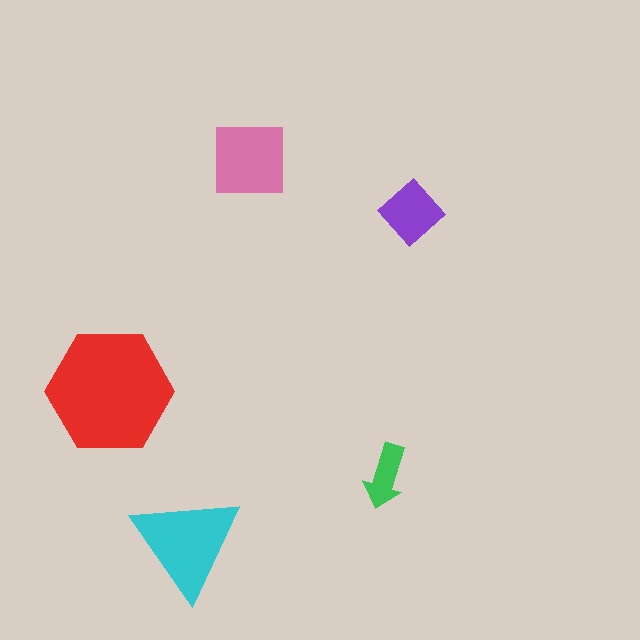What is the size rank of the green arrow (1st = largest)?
5th.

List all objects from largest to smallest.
The red hexagon, the cyan triangle, the pink square, the purple diamond, the green arrow.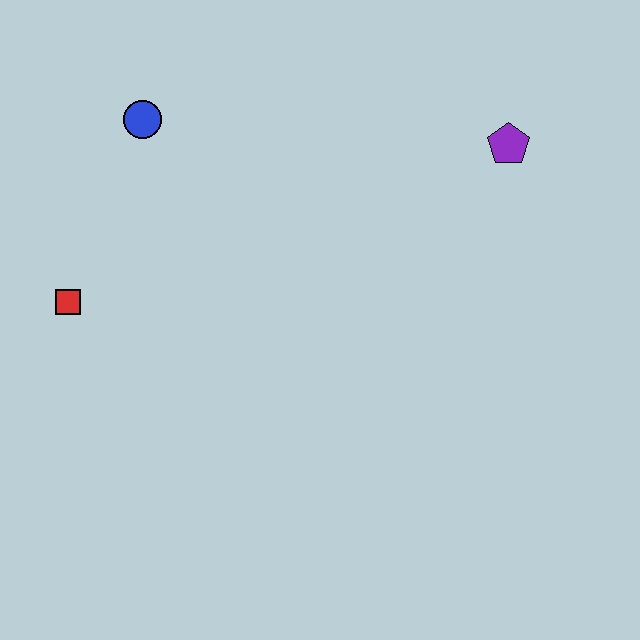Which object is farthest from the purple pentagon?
The red square is farthest from the purple pentagon.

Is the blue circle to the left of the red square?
No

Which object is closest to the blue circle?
The red square is closest to the blue circle.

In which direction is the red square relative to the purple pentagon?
The red square is to the left of the purple pentagon.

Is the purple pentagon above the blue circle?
No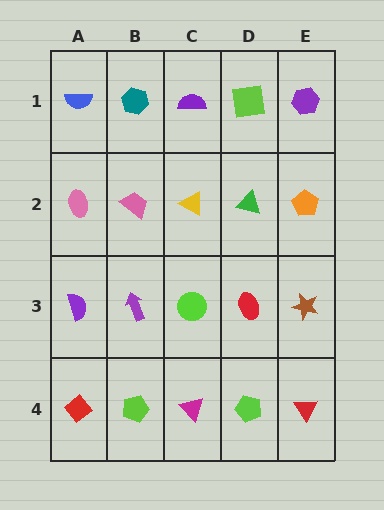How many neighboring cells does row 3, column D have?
4.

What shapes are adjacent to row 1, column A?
A pink ellipse (row 2, column A), a teal hexagon (row 1, column B).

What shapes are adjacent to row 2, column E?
A purple hexagon (row 1, column E), a brown star (row 3, column E), a green triangle (row 2, column D).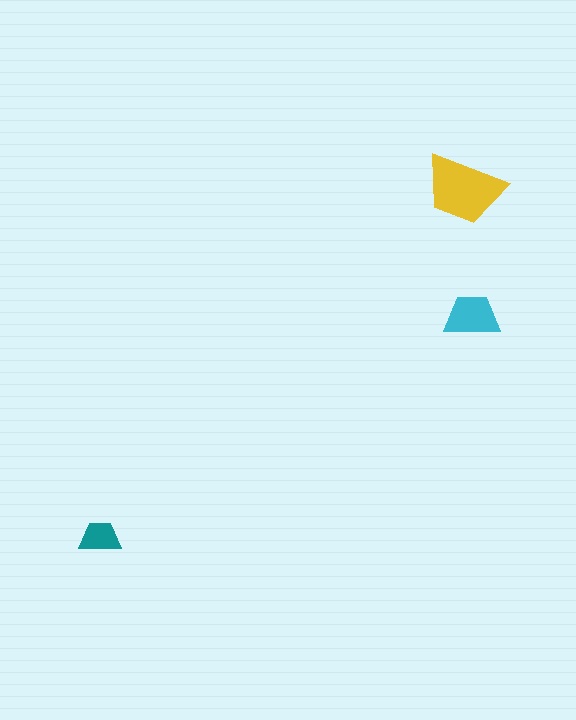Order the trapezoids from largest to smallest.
the yellow one, the cyan one, the teal one.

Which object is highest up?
The yellow trapezoid is topmost.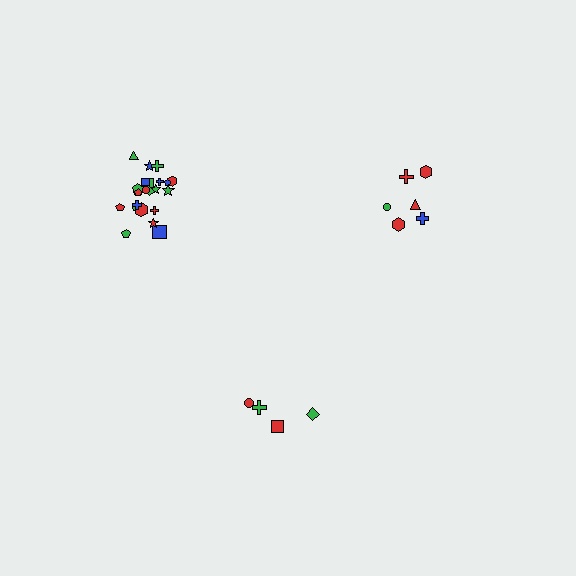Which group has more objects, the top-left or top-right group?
The top-left group.